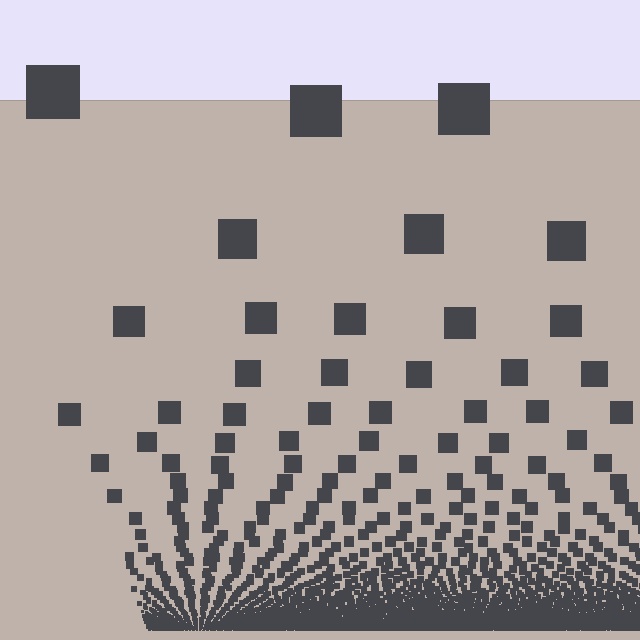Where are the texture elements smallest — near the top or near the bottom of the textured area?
Near the bottom.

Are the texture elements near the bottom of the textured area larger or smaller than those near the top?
Smaller. The gradient is inverted — elements near the bottom are smaller and denser.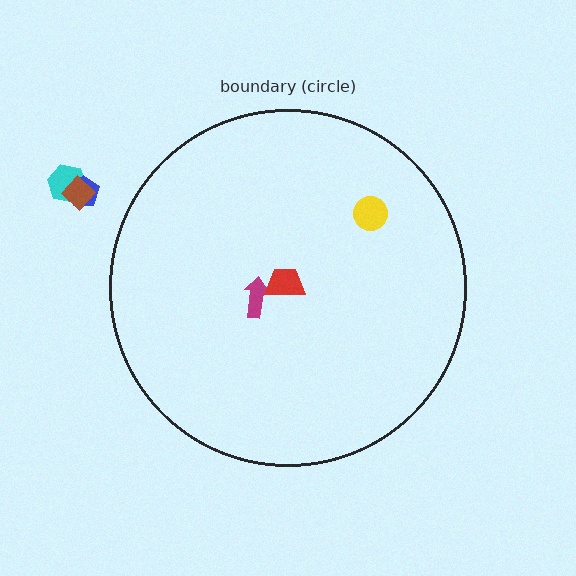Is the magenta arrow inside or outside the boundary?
Inside.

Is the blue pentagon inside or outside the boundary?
Outside.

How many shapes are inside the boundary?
3 inside, 3 outside.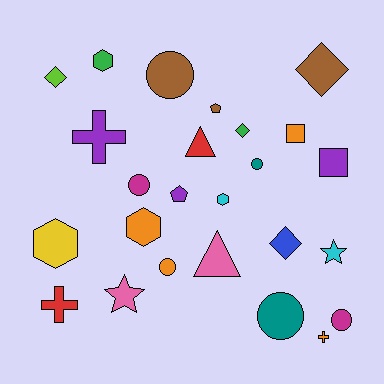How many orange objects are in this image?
There are 4 orange objects.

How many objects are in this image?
There are 25 objects.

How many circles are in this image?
There are 6 circles.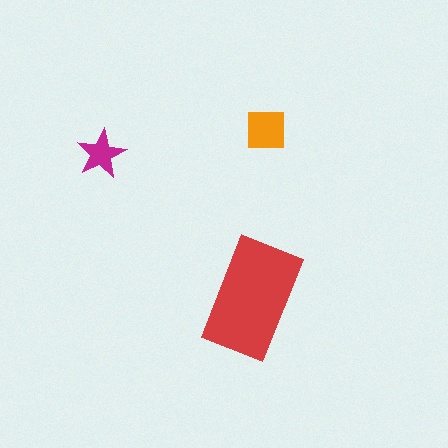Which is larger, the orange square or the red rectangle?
The red rectangle.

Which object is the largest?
The red rectangle.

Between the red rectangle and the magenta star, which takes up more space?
The red rectangle.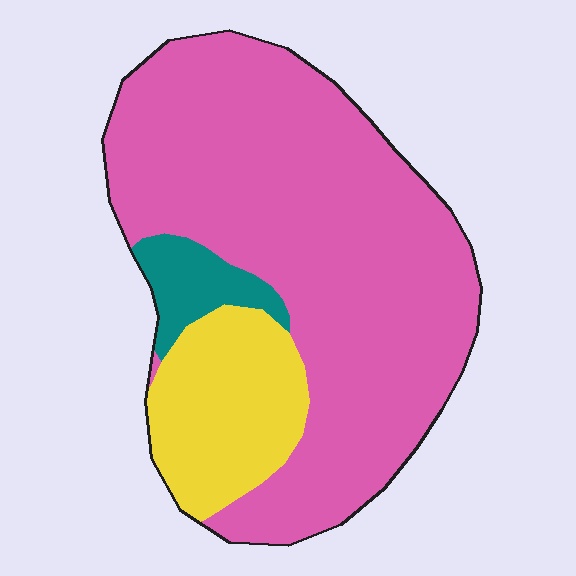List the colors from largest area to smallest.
From largest to smallest: pink, yellow, teal.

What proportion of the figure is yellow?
Yellow takes up about one fifth (1/5) of the figure.